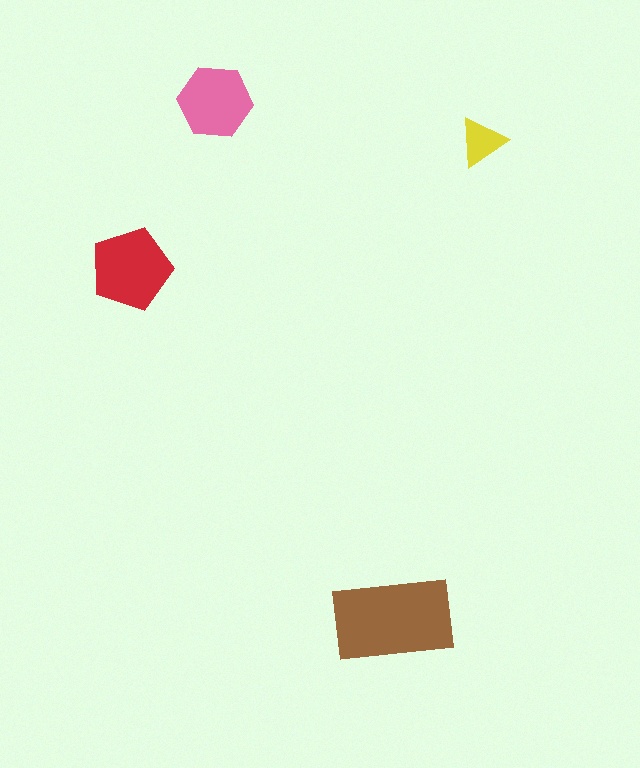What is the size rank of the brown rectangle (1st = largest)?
1st.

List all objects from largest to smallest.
The brown rectangle, the red pentagon, the pink hexagon, the yellow triangle.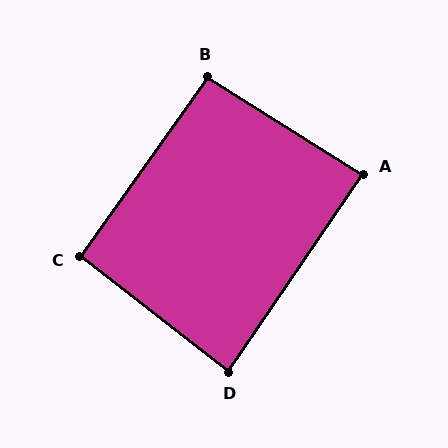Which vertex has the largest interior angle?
B, at approximately 93 degrees.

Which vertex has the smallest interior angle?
D, at approximately 87 degrees.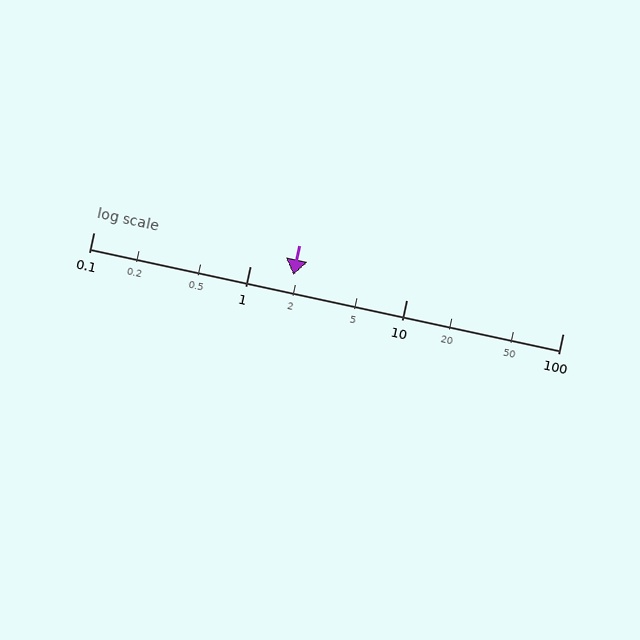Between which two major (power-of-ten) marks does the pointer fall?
The pointer is between 1 and 10.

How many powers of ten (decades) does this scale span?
The scale spans 3 decades, from 0.1 to 100.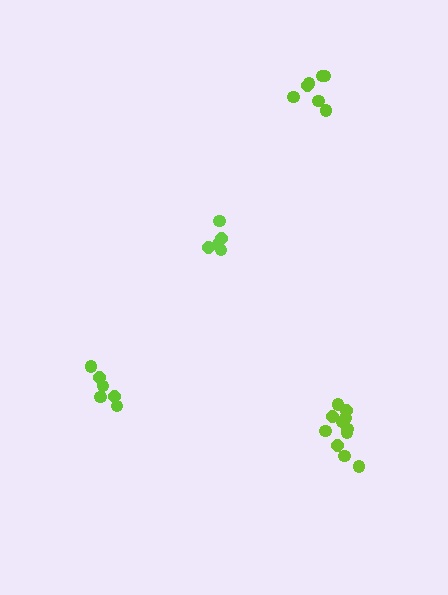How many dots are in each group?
Group 1: 11 dots, Group 2: 5 dots, Group 3: 7 dots, Group 4: 6 dots (29 total).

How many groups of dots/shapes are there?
There are 4 groups.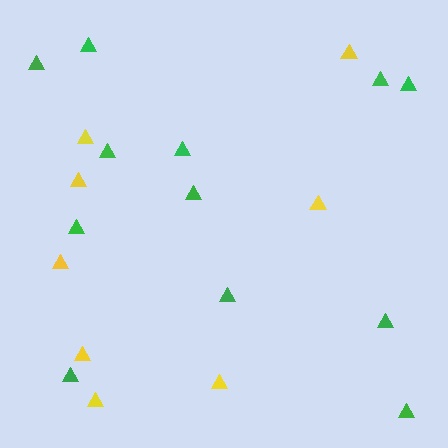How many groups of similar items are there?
There are 2 groups: one group of green triangles (12) and one group of yellow triangles (8).